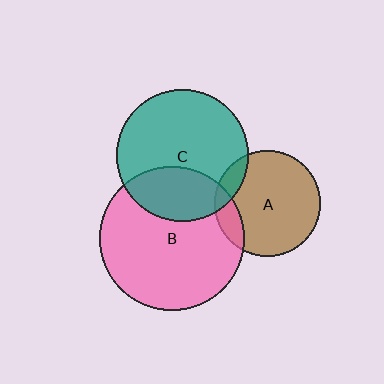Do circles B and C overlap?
Yes.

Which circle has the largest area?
Circle B (pink).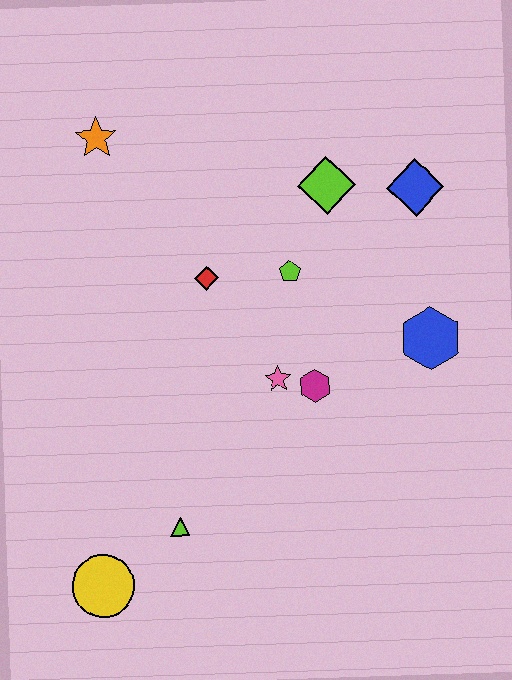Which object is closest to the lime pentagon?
The red diamond is closest to the lime pentagon.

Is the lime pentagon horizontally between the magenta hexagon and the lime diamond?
No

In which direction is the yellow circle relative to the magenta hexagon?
The yellow circle is to the left of the magenta hexagon.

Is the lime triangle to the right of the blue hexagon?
No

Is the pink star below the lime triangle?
No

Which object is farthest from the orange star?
The yellow circle is farthest from the orange star.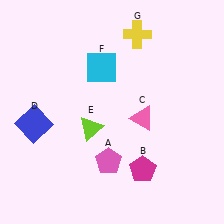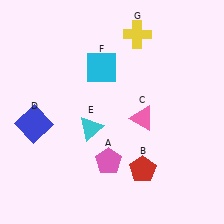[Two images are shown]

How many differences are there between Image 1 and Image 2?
There are 2 differences between the two images.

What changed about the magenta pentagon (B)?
In Image 1, B is magenta. In Image 2, it changed to red.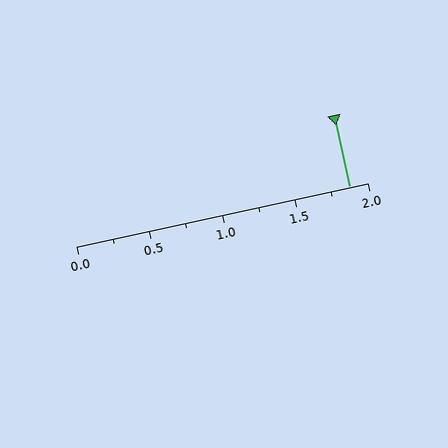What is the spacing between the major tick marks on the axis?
The major ticks are spaced 0.5 apart.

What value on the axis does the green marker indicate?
The marker indicates approximately 1.88.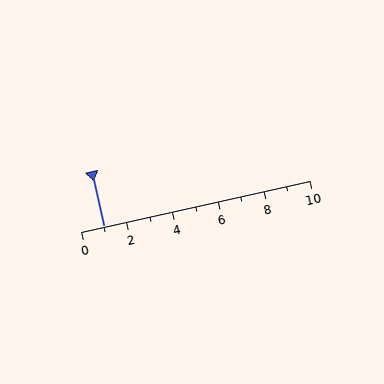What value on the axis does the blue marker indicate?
The marker indicates approximately 1.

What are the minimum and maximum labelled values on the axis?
The axis runs from 0 to 10.